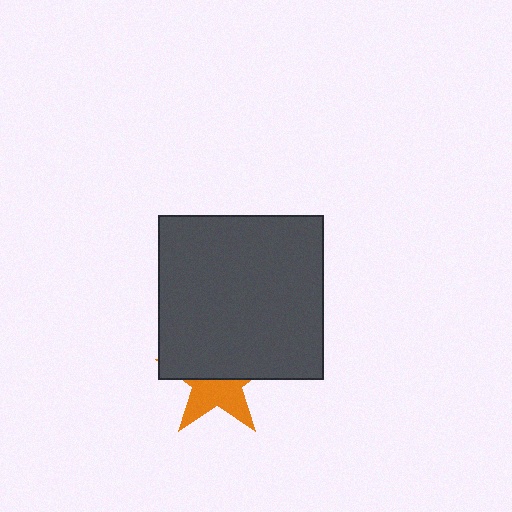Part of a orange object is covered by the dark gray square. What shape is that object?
It is a star.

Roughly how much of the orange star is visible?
About half of it is visible (roughly 46%).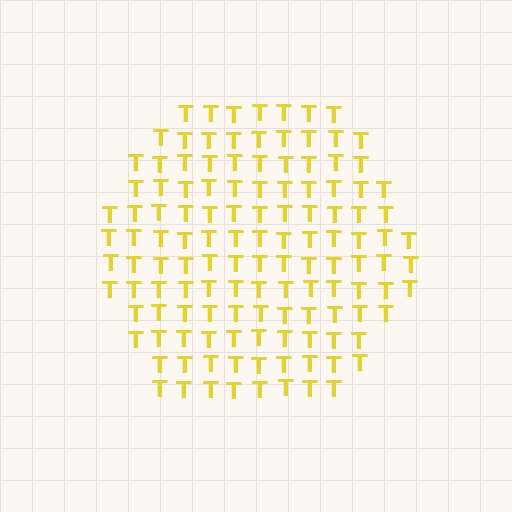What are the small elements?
The small elements are letter T's.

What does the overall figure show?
The overall figure shows a hexagon.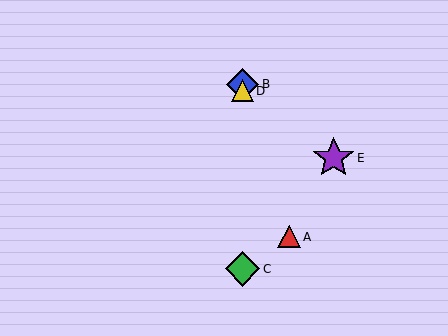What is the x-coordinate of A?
Object A is at x≈289.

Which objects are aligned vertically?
Objects B, C, D are aligned vertically.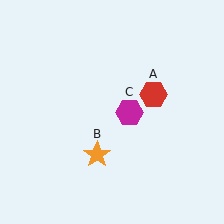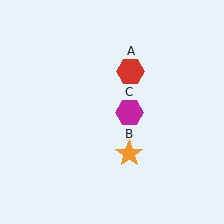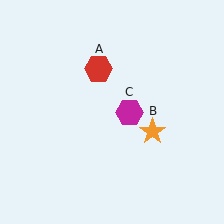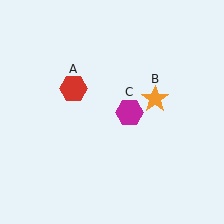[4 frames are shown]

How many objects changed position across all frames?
2 objects changed position: red hexagon (object A), orange star (object B).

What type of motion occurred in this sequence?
The red hexagon (object A), orange star (object B) rotated counterclockwise around the center of the scene.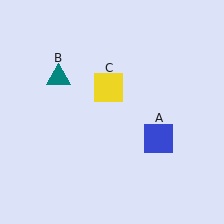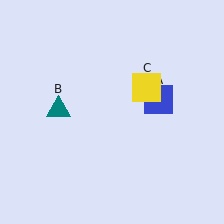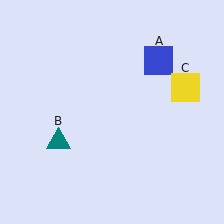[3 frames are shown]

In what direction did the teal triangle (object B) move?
The teal triangle (object B) moved down.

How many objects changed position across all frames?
3 objects changed position: blue square (object A), teal triangle (object B), yellow square (object C).